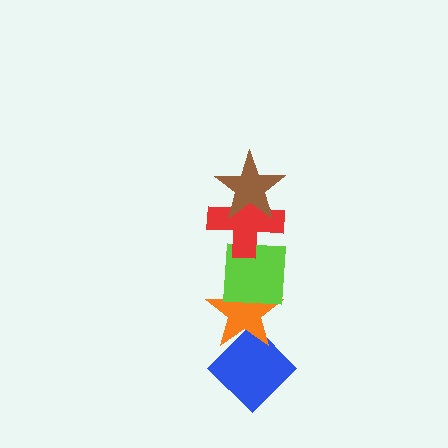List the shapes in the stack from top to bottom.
From top to bottom: the brown star, the red cross, the lime square, the orange star, the blue diamond.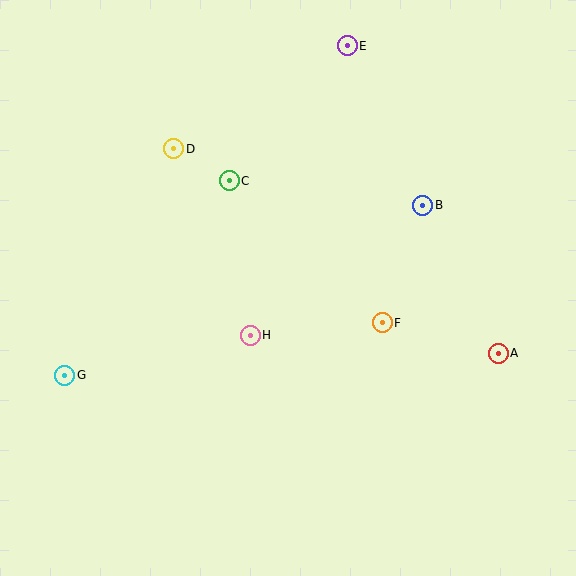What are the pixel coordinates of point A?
Point A is at (498, 353).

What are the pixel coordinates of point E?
Point E is at (347, 46).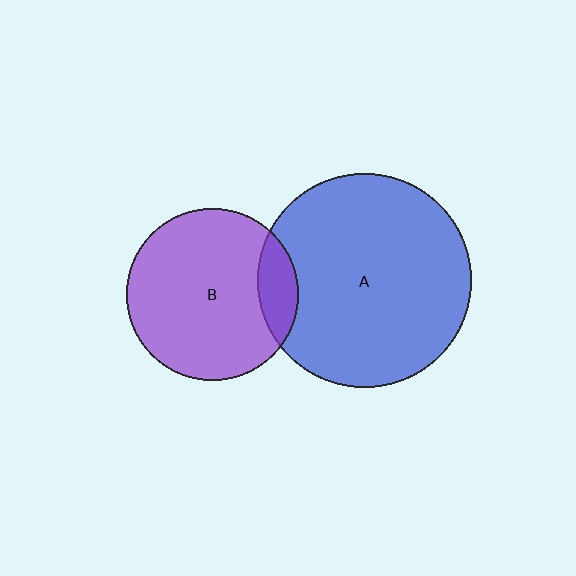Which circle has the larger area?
Circle A (blue).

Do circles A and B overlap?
Yes.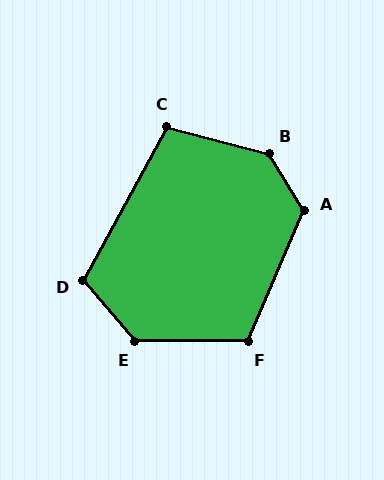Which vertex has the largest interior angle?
B, at approximately 136 degrees.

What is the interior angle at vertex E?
Approximately 131 degrees (obtuse).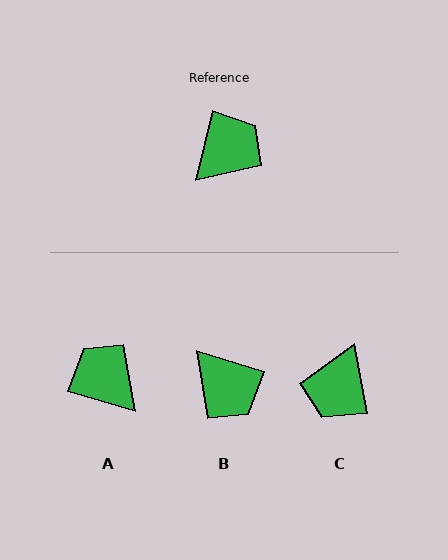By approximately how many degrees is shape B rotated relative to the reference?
Approximately 93 degrees clockwise.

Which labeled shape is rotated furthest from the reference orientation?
C, about 156 degrees away.